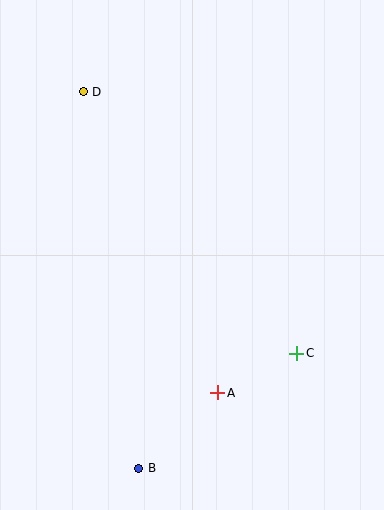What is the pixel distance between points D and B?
The distance between D and B is 381 pixels.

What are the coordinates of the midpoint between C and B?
The midpoint between C and B is at (218, 411).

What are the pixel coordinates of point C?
Point C is at (297, 353).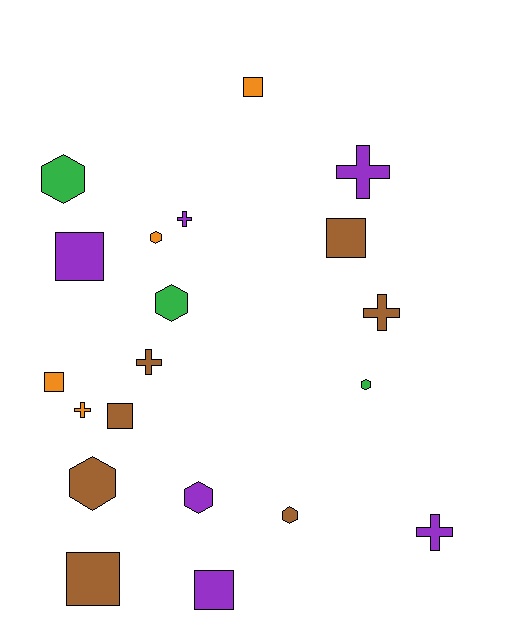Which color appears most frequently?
Brown, with 7 objects.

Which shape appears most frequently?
Hexagon, with 7 objects.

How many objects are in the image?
There are 20 objects.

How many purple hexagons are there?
There is 1 purple hexagon.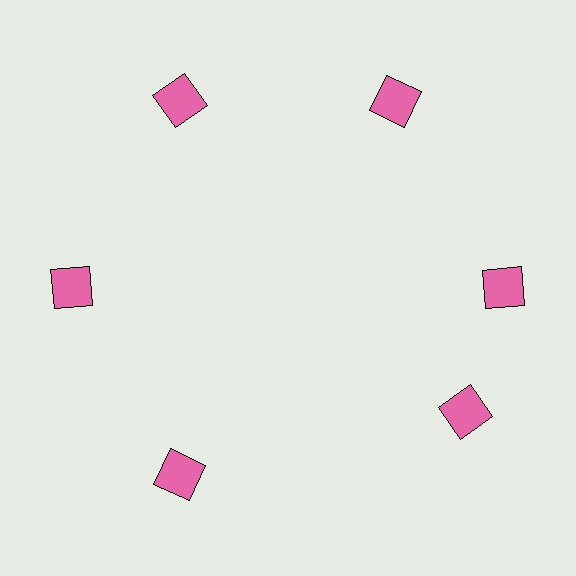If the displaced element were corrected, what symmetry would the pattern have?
It would have 6-fold rotational symmetry — the pattern would map onto itself every 60 degrees.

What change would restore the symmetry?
The symmetry would be restored by rotating it back into even spacing with its neighbors so that all 6 squares sit at equal angles and equal distance from the center.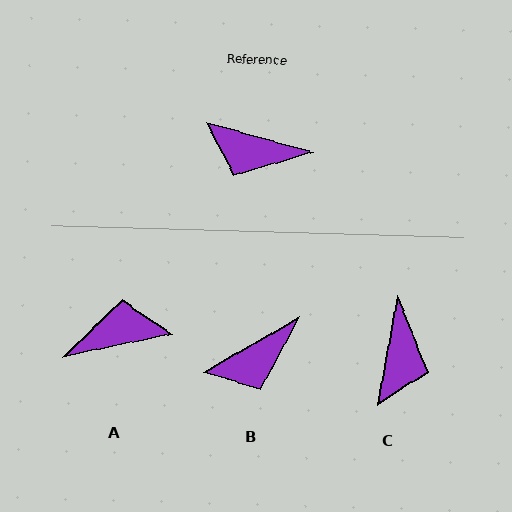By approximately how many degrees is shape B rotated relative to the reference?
Approximately 45 degrees counter-clockwise.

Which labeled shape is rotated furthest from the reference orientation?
A, about 153 degrees away.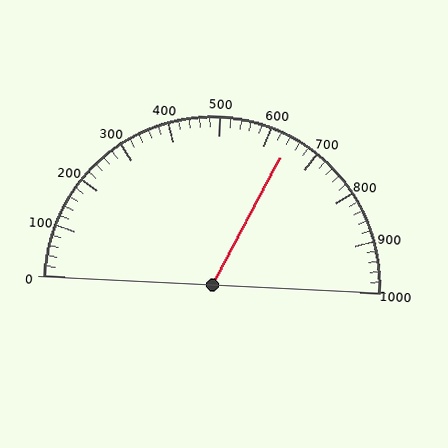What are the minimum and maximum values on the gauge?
The gauge ranges from 0 to 1000.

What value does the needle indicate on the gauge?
The needle indicates approximately 640.